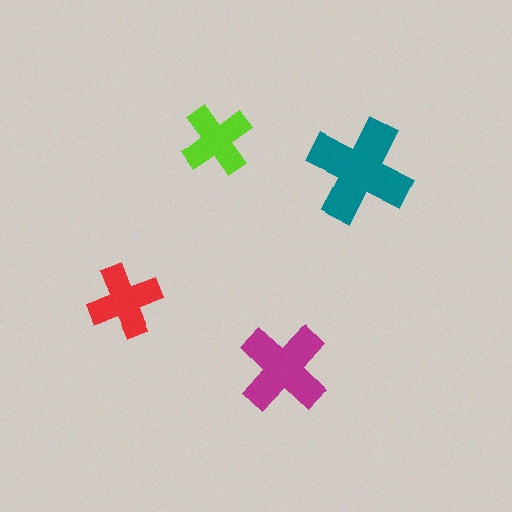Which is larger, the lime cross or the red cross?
The red one.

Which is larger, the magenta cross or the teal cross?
The teal one.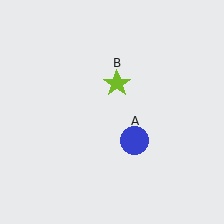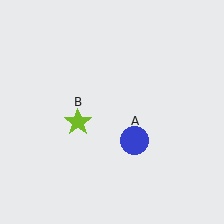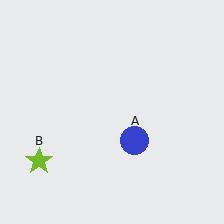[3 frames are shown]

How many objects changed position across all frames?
1 object changed position: lime star (object B).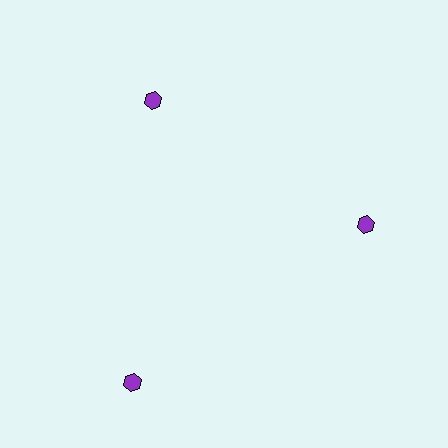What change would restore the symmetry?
The symmetry would be restored by moving it inward, back onto the ring so that all 3 hexagons sit at equal angles and equal distance from the center.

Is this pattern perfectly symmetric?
No. The 3 purple hexagons are arranged in a ring, but one element near the 7 o'clock position is pushed outward from the center, breaking the 3-fold rotational symmetry.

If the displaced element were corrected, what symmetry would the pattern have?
It would have 3-fold rotational symmetry — the pattern would map onto itself every 120 degrees.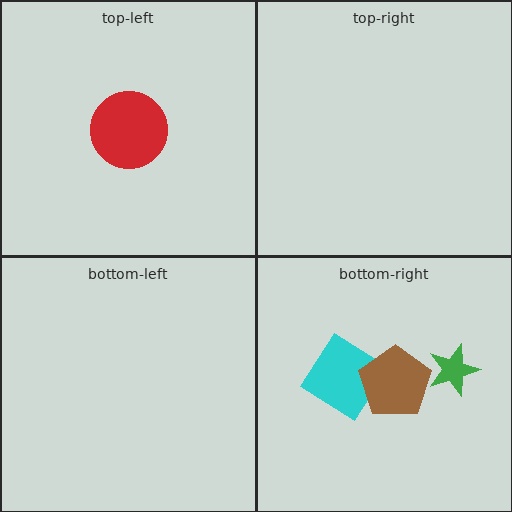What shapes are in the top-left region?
The red circle.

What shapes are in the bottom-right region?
The green star, the cyan diamond, the brown pentagon.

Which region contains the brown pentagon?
The bottom-right region.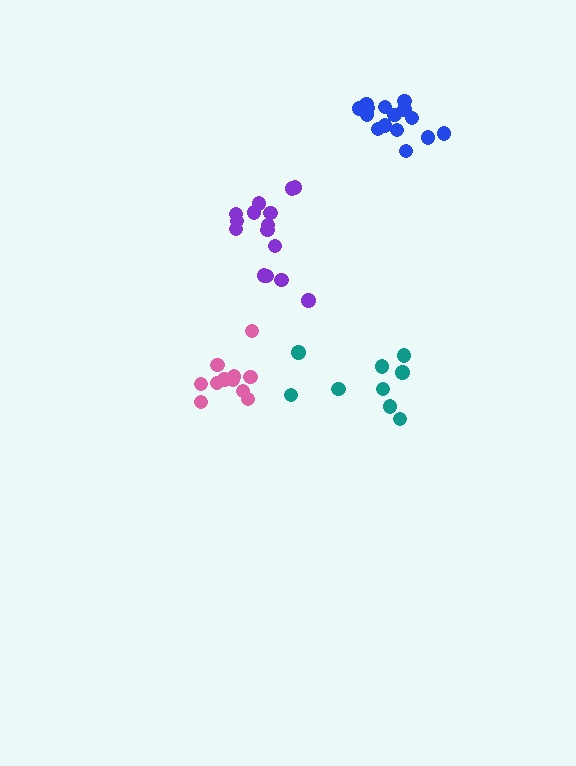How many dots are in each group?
Group 1: 9 dots, Group 2: 11 dots, Group 3: 15 dots, Group 4: 15 dots (50 total).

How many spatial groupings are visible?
There are 4 spatial groupings.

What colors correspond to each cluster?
The clusters are colored: teal, pink, purple, blue.